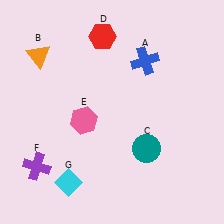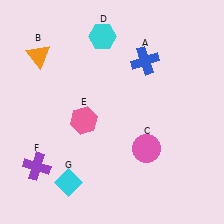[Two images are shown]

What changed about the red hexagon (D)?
In Image 1, D is red. In Image 2, it changed to cyan.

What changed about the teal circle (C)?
In Image 1, C is teal. In Image 2, it changed to pink.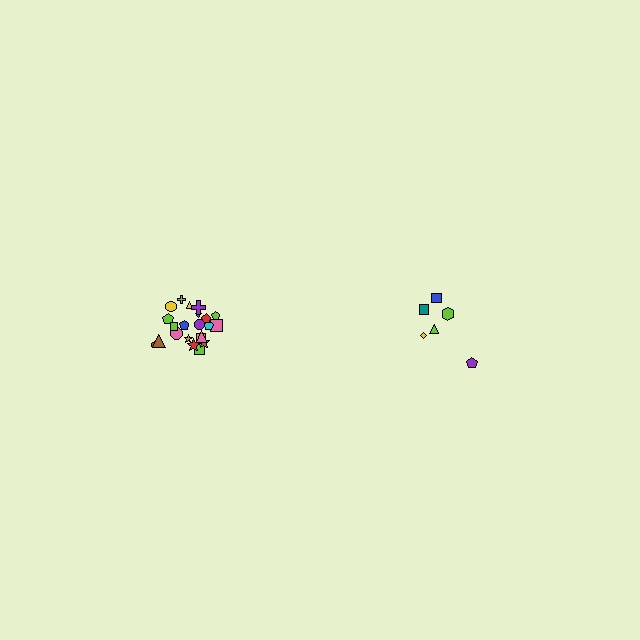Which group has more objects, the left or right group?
The left group.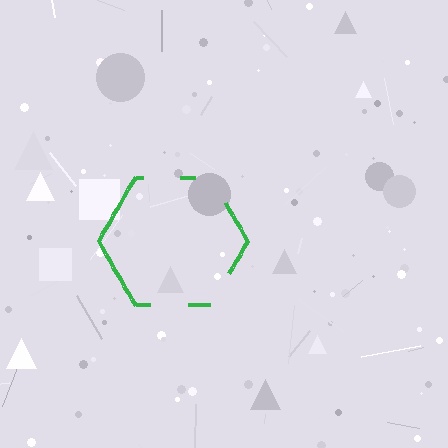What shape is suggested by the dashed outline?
The dashed outline suggests a hexagon.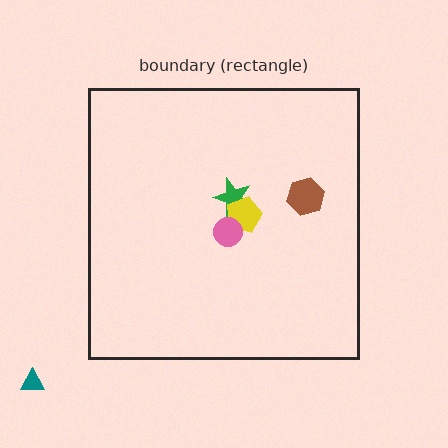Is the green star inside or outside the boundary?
Inside.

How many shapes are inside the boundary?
4 inside, 1 outside.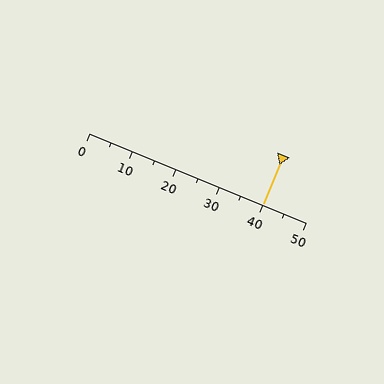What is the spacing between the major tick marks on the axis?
The major ticks are spaced 10 apart.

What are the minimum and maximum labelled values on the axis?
The axis runs from 0 to 50.